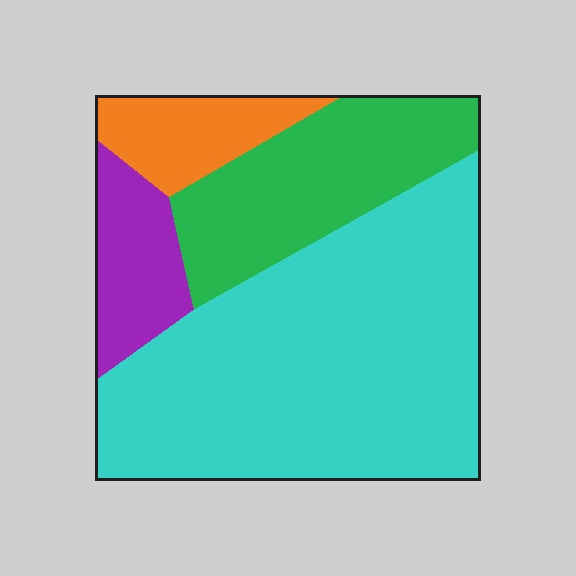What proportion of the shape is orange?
Orange covers around 10% of the shape.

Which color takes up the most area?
Cyan, at roughly 60%.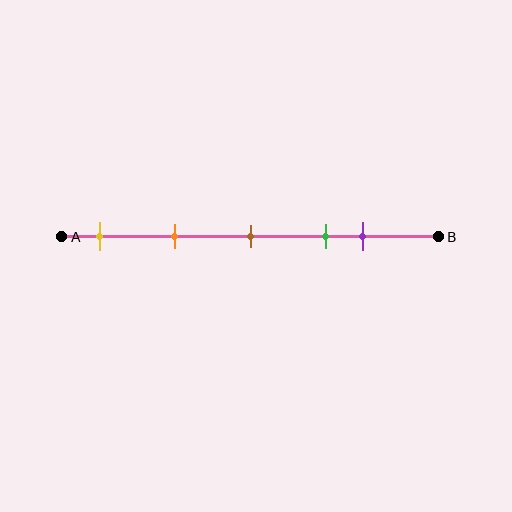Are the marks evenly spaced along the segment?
No, the marks are not evenly spaced.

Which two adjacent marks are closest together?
The green and purple marks are the closest adjacent pair.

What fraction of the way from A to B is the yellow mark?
The yellow mark is approximately 10% (0.1) of the way from A to B.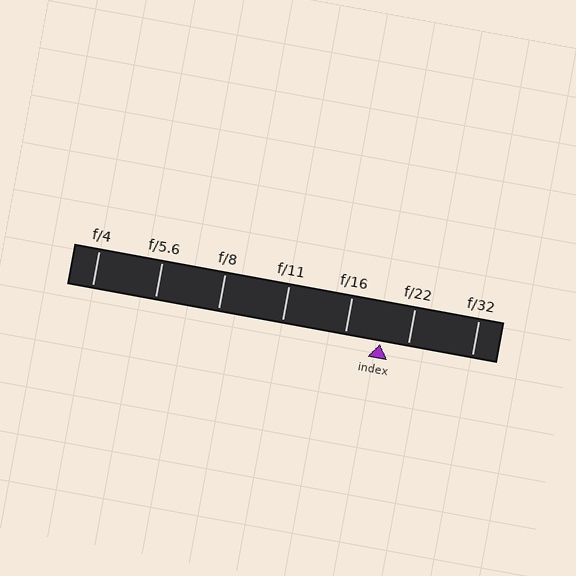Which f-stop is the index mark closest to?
The index mark is closest to f/22.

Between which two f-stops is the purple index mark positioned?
The index mark is between f/16 and f/22.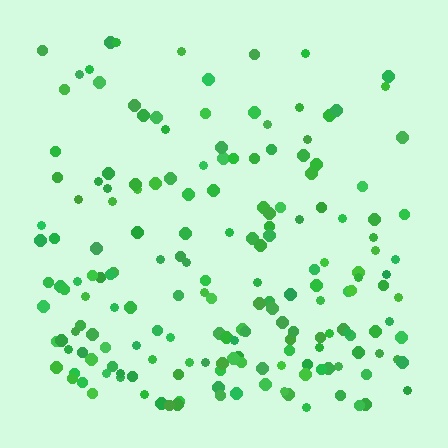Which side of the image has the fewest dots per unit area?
The top.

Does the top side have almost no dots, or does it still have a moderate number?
Still a moderate number, just noticeably fewer than the bottom.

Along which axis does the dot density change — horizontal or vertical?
Vertical.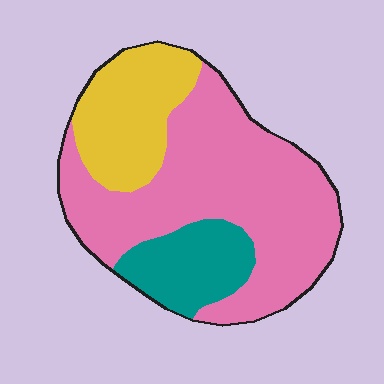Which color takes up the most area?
Pink, at roughly 60%.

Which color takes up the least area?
Teal, at roughly 15%.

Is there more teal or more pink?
Pink.